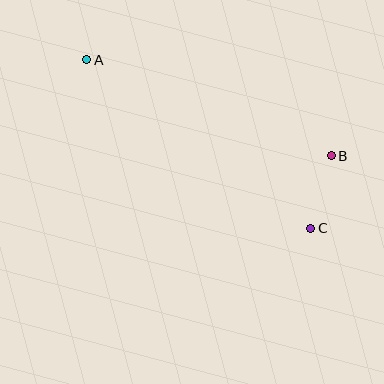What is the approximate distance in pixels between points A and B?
The distance between A and B is approximately 263 pixels.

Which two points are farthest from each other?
Points A and C are farthest from each other.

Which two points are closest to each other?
Points B and C are closest to each other.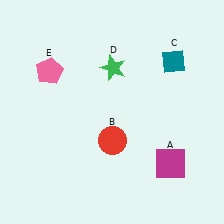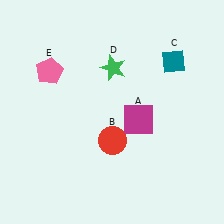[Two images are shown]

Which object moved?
The magenta square (A) moved up.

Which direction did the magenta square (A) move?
The magenta square (A) moved up.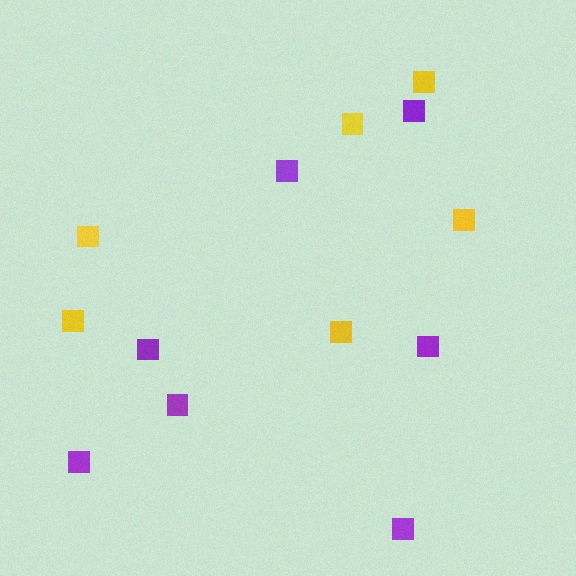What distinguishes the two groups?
There are 2 groups: one group of yellow squares (6) and one group of purple squares (7).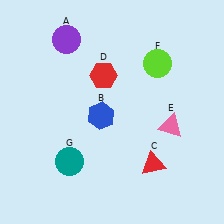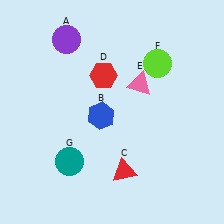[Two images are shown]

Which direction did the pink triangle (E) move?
The pink triangle (E) moved up.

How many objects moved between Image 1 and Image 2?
2 objects moved between the two images.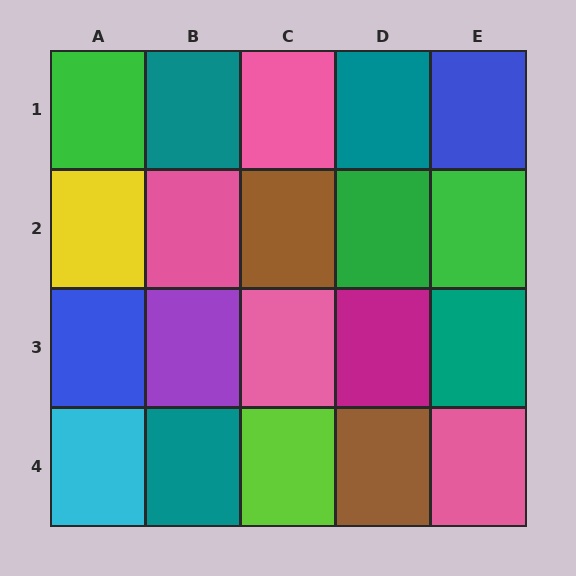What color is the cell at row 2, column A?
Yellow.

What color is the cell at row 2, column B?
Pink.